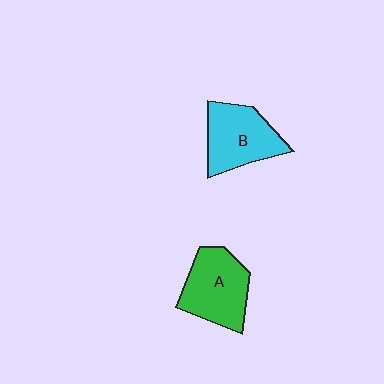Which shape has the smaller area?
Shape B (cyan).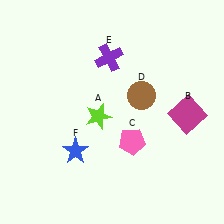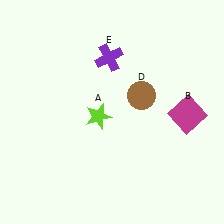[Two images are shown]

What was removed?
The blue star (F), the pink pentagon (C) were removed in Image 2.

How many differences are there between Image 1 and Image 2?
There are 2 differences between the two images.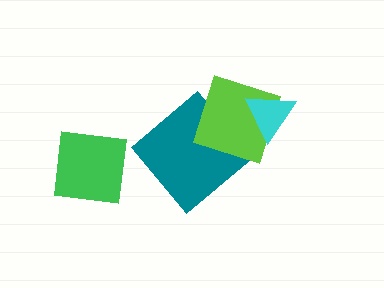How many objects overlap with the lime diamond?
2 objects overlap with the lime diamond.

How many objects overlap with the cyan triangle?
1 object overlaps with the cyan triangle.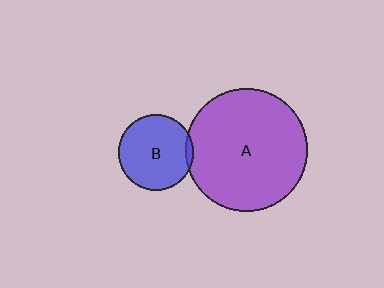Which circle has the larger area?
Circle A (purple).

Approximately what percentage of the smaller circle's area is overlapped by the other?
Approximately 5%.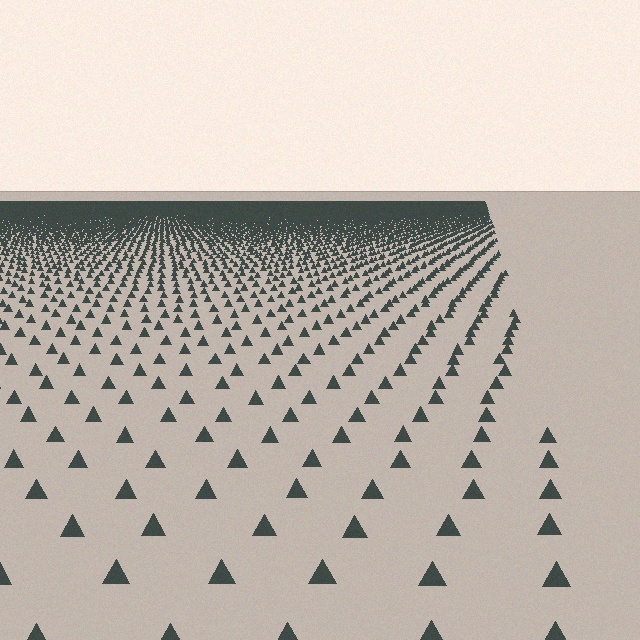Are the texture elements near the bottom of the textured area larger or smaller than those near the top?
Larger. Near the bottom, elements are closer to the viewer and appear at a bigger on-screen size.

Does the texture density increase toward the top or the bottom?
Density increases toward the top.